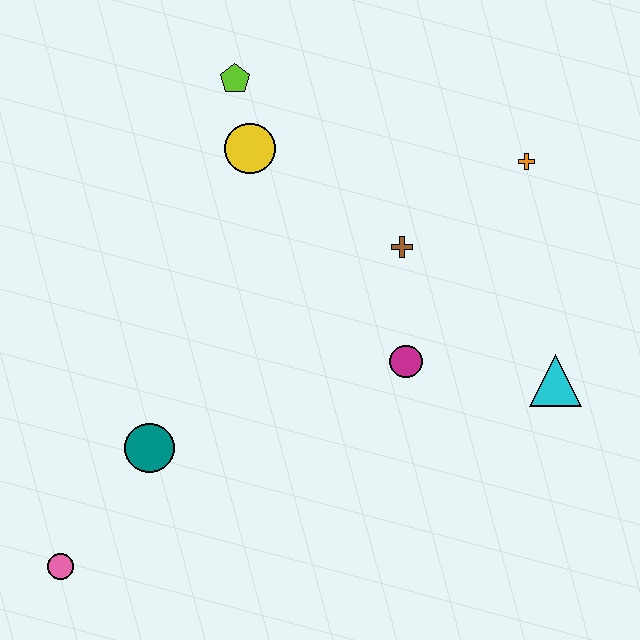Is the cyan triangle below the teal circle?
No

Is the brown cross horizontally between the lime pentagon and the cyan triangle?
Yes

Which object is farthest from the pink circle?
The orange cross is farthest from the pink circle.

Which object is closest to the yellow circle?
The lime pentagon is closest to the yellow circle.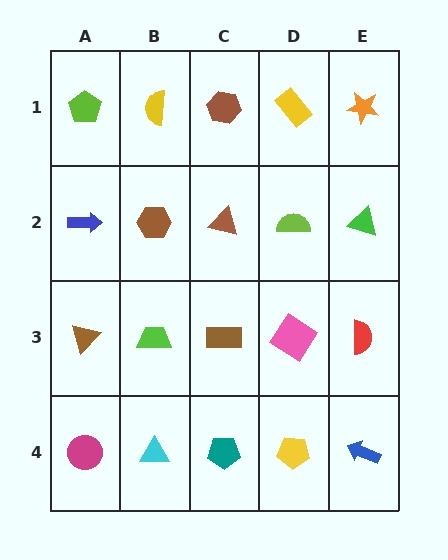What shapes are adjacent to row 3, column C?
A brown triangle (row 2, column C), a teal pentagon (row 4, column C), a lime trapezoid (row 3, column B), a pink diamond (row 3, column D).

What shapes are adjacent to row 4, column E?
A red semicircle (row 3, column E), a yellow pentagon (row 4, column D).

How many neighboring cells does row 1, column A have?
2.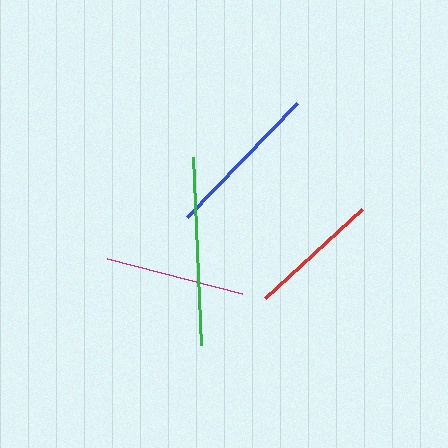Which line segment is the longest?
The green line is the longest at approximately 189 pixels.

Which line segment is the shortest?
The red line is the shortest at approximately 132 pixels.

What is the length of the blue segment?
The blue segment is approximately 158 pixels long.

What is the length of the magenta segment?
The magenta segment is approximately 140 pixels long.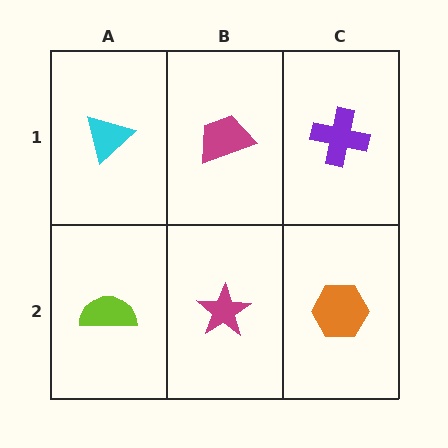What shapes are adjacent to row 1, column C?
An orange hexagon (row 2, column C), a magenta trapezoid (row 1, column B).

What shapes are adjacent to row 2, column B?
A magenta trapezoid (row 1, column B), a lime semicircle (row 2, column A), an orange hexagon (row 2, column C).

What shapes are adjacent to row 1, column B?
A magenta star (row 2, column B), a cyan triangle (row 1, column A), a purple cross (row 1, column C).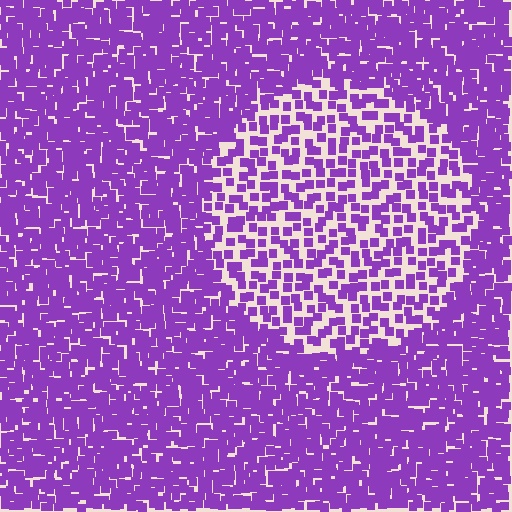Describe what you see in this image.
The image contains small purple elements arranged at two different densities. A circle-shaped region is visible where the elements are less densely packed than the surrounding area.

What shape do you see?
I see a circle.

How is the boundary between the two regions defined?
The boundary is defined by a change in element density (approximately 2.0x ratio). All elements are the same color, size, and shape.